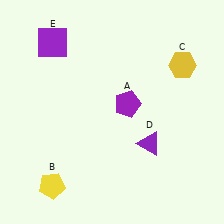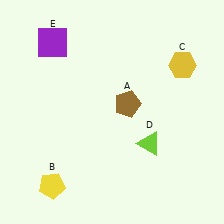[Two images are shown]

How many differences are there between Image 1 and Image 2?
There are 2 differences between the two images.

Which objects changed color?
A changed from purple to brown. D changed from purple to lime.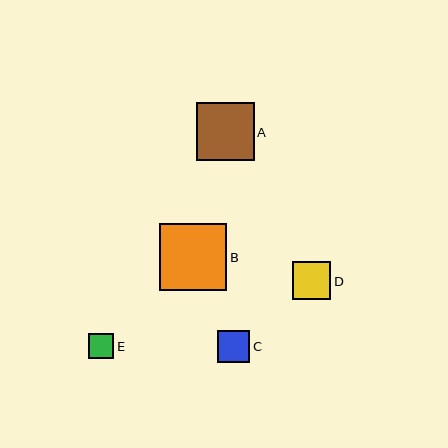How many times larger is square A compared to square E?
Square A is approximately 2.3 times the size of square E.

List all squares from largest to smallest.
From largest to smallest: B, A, D, C, E.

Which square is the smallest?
Square E is the smallest with a size of approximately 25 pixels.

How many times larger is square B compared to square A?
Square B is approximately 1.2 times the size of square A.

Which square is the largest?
Square B is the largest with a size of approximately 67 pixels.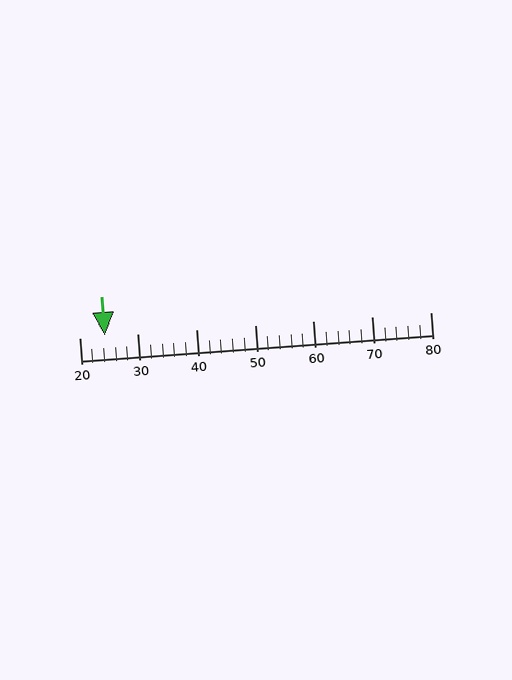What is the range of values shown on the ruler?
The ruler shows values from 20 to 80.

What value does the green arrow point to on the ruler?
The green arrow points to approximately 24.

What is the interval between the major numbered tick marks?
The major tick marks are spaced 10 units apart.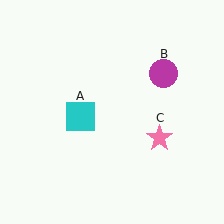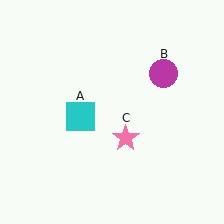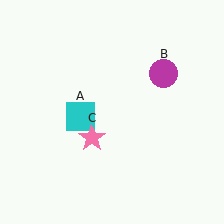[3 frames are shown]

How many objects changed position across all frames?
1 object changed position: pink star (object C).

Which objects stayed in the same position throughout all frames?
Cyan square (object A) and magenta circle (object B) remained stationary.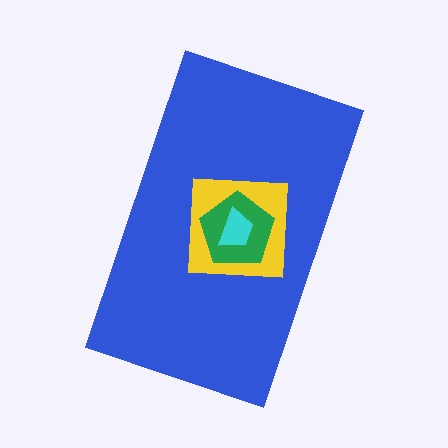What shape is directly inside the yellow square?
The green pentagon.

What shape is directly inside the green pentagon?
The cyan trapezoid.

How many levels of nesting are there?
4.